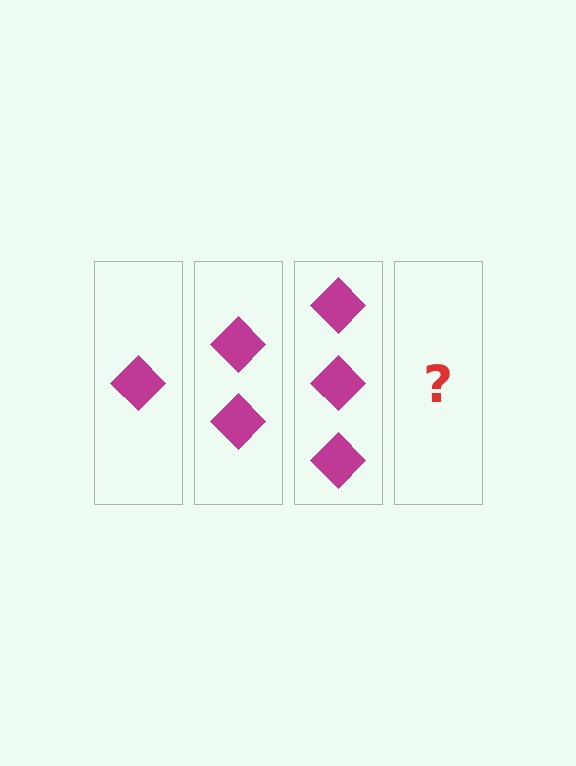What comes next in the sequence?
The next element should be 4 diamonds.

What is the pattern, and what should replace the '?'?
The pattern is that each step adds one more diamond. The '?' should be 4 diamonds.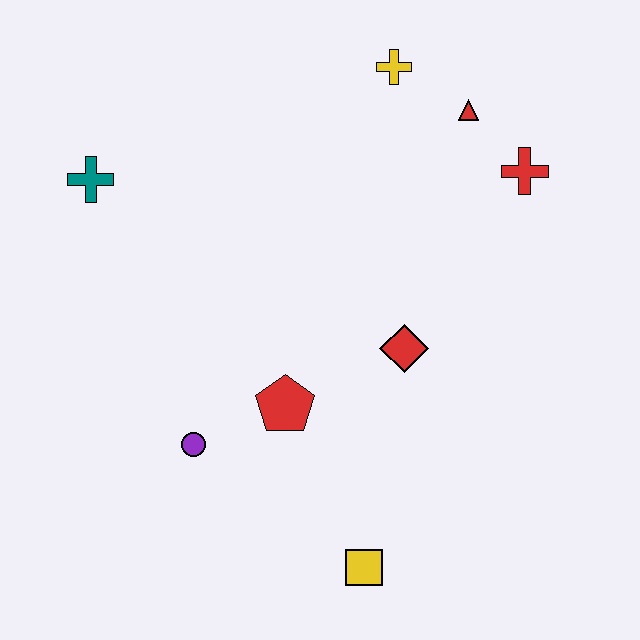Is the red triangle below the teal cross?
No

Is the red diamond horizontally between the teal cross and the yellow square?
No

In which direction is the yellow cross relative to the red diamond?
The yellow cross is above the red diamond.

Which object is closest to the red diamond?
The red pentagon is closest to the red diamond.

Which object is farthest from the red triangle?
The yellow square is farthest from the red triangle.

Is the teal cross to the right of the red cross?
No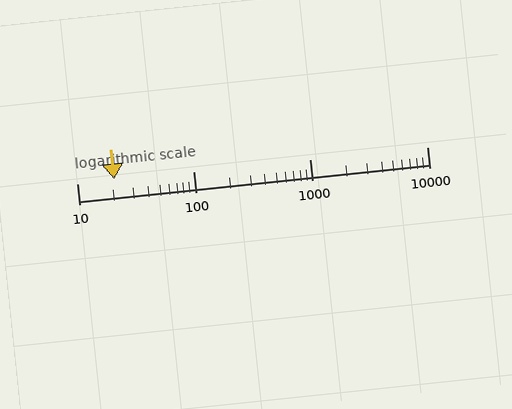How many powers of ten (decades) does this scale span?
The scale spans 3 decades, from 10 to 10000.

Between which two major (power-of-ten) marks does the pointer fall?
The pointer is between 10 and 100.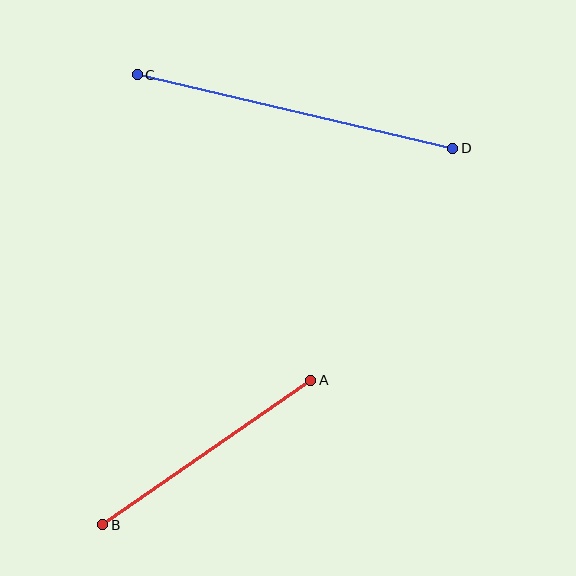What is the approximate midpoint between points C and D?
The midpoint is at approximately (295, 112) pixels.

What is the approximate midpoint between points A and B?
The midpoint is at approximately (207, 453) pixels.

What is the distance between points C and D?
The distance is approximately 324 pixels.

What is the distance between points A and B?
The distance is approximately 253 pixels.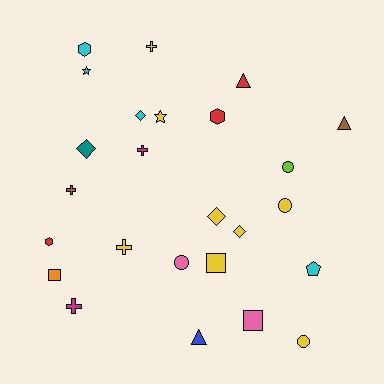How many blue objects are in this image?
There is 1 blue object.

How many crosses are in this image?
There are 5 crosses.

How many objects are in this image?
There are 25 objects.